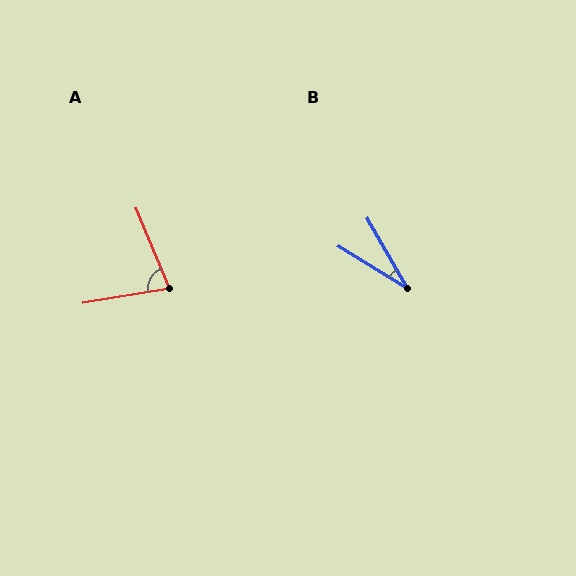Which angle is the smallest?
B, at approximately 29 degrees.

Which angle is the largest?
A, at approximately 77 degrees.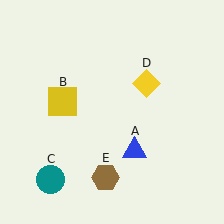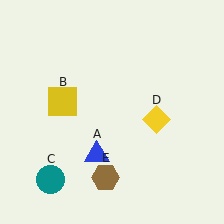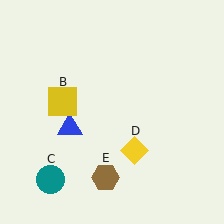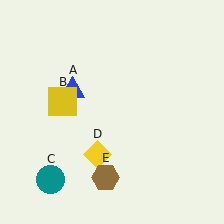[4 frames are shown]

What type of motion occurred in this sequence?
The blue triangle (object A), yellow diamond (object D) rotated clockwise around the center of the scene.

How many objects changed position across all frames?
2 objects changed position: blue triangle (object A), yellow diamond (object D).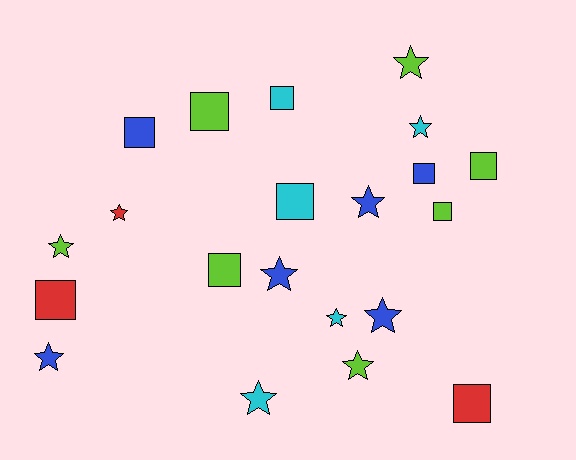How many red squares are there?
There are 2 red squares.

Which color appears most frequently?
Lime, with 7 objects.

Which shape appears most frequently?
Star, with 11 objects.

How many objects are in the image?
There are 21 objects.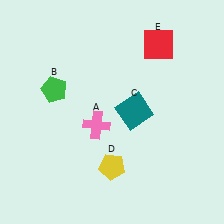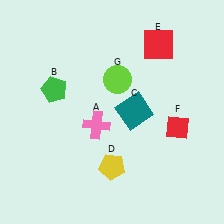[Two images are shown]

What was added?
A red diamond (F), a lime circle (G) were added in Image 2.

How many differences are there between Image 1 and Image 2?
There are 2 differences between the two images.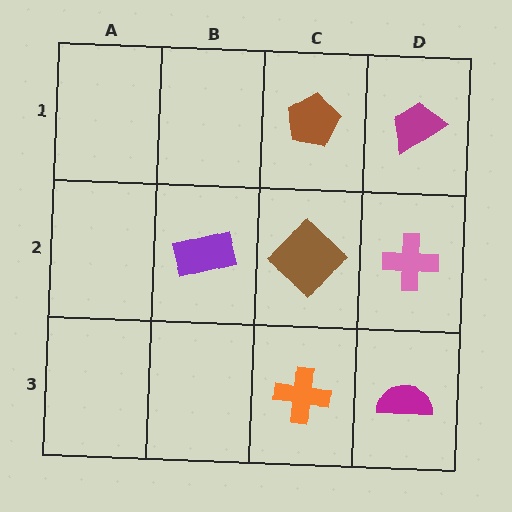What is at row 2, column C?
A brown diamond.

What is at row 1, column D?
A magenta trapezoid.